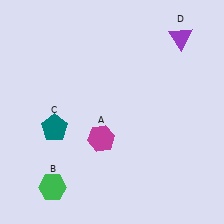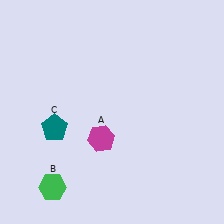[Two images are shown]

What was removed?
The purple triangle (D) was removed in Image 2.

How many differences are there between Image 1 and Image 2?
There is 1 difference between the two images.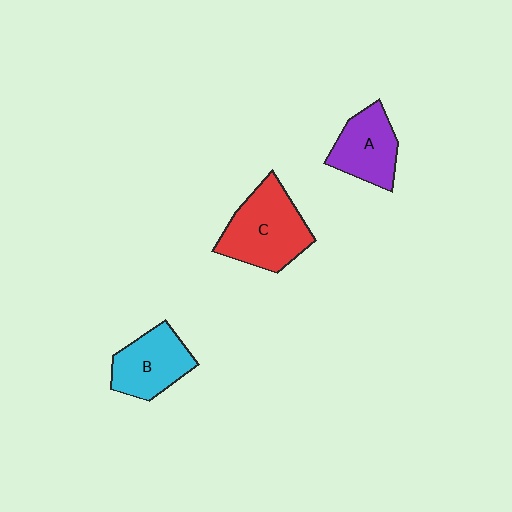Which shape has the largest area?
Shape C (red).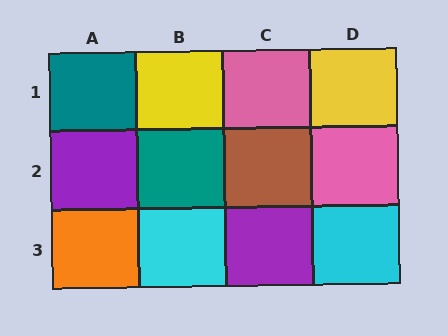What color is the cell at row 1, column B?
Yellow.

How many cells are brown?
1 cell is brown.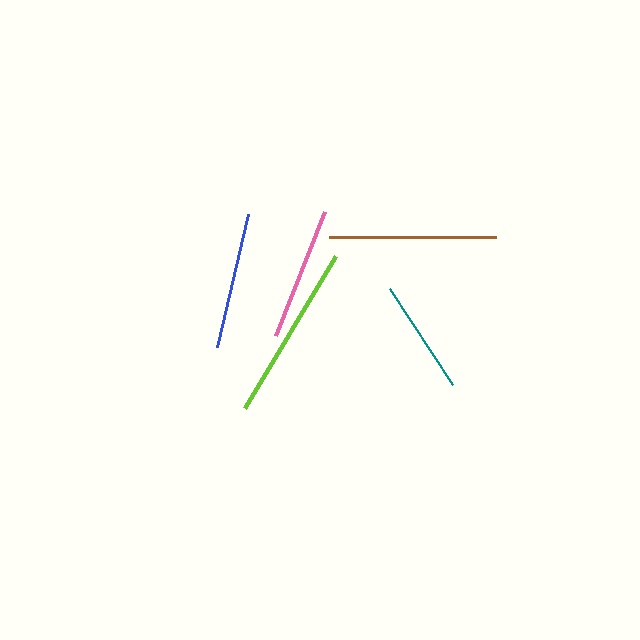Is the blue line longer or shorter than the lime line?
The lime line is longer than the blue line.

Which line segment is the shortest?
The teal line is the shortest at approximately 115 pixels.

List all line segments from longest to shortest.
From longest to shortest: lime, brown, blue, pink, teal.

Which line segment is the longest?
The lime line is the longest at approximately 178 pixels.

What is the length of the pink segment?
The pink segment is approximately 133 pixels long.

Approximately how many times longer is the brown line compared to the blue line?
The brown line is approximately 1.2 times the length of the blue line.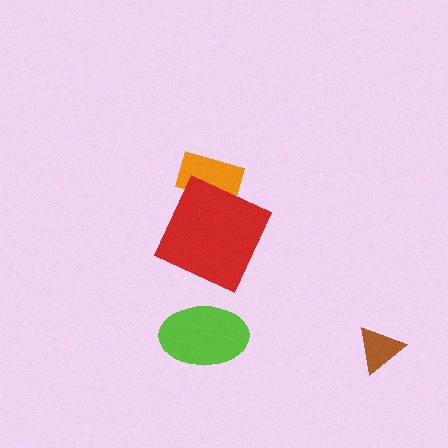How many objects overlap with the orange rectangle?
1 object overlaps with the orange rectangle.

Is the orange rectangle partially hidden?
Yes, it is partially covered by another shape.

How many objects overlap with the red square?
1 object overlaps with the red square.